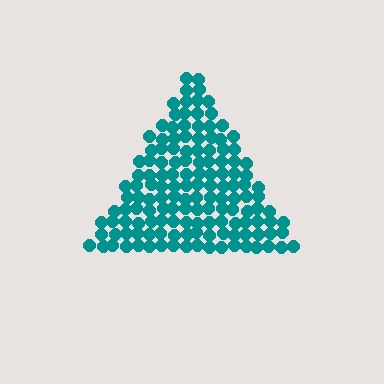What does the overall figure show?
The overall figure shows a triangle.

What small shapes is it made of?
It is made of small circles.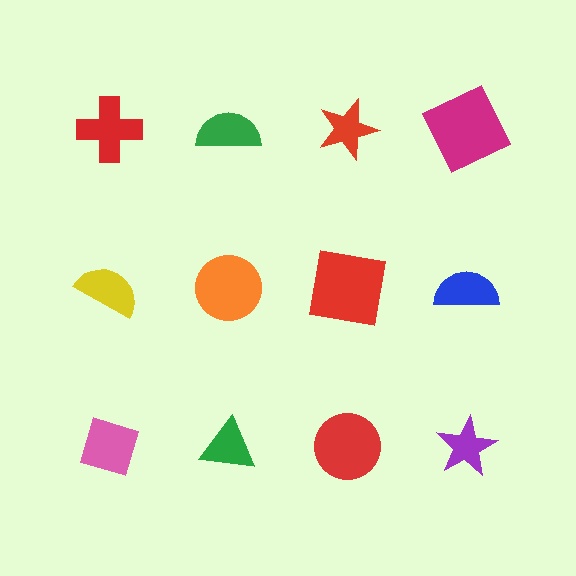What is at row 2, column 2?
An orange circle.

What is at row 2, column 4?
A blue semicircle.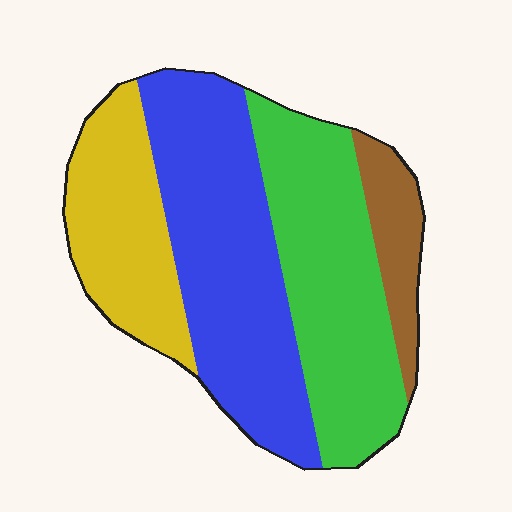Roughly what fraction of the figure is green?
Green takes up between a sixth and a third of the figure.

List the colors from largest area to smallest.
From largest to smallest: blue, green, yellow, brown.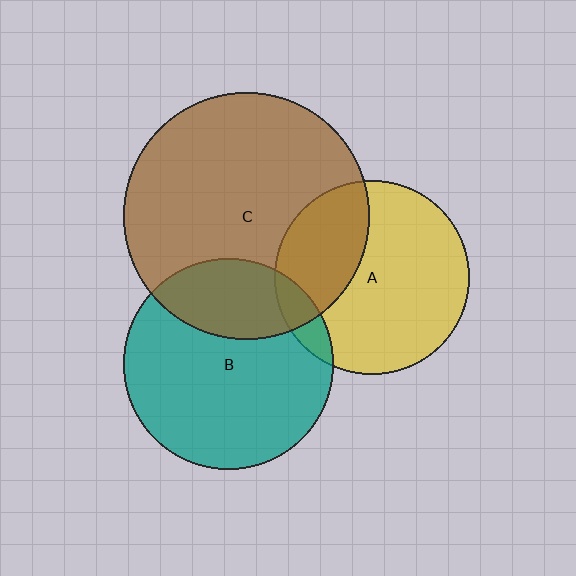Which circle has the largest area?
Circle C (brown).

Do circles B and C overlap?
Yes.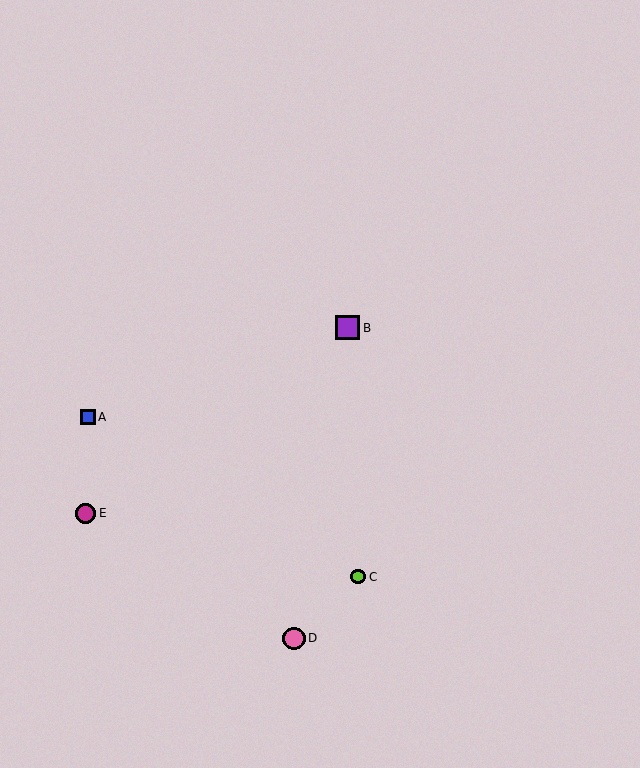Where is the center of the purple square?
The center of the purple square is at (348, 328).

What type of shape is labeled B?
Shape B is a purple square.